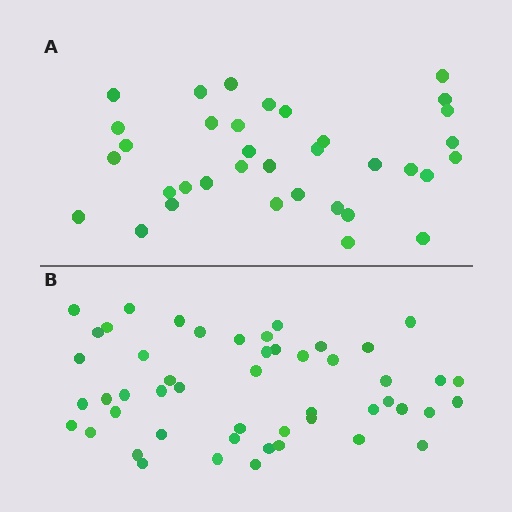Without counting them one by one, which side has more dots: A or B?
Region B (the bottom region) has more dots.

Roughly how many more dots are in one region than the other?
Region B has approximately 15 more dots than region A.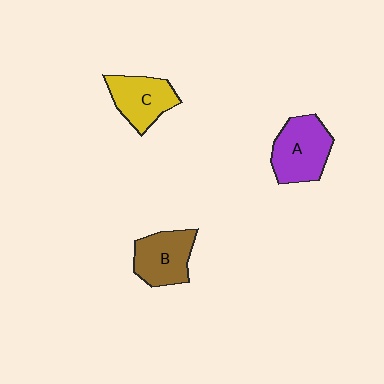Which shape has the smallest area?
Shape C (yellow).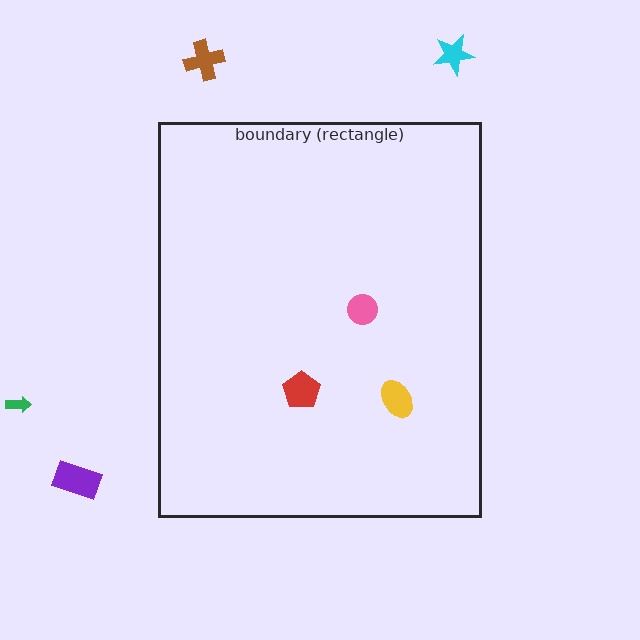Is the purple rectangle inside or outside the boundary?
Outside.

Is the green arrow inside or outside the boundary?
Outside.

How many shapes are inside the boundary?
3 inside, 4 outside.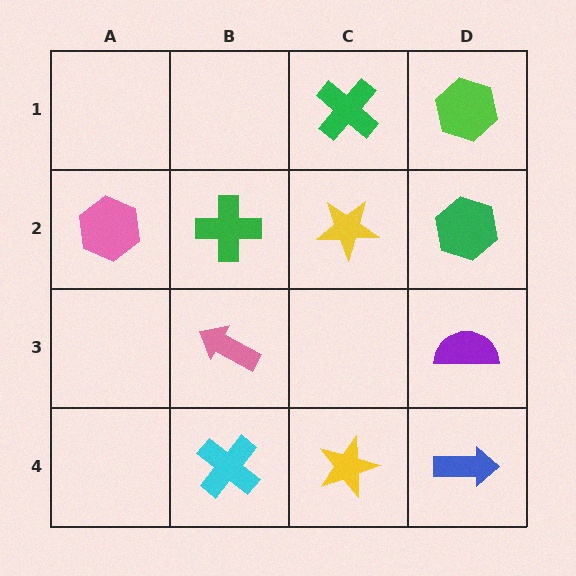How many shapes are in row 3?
2 shapes.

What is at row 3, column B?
A pink arrow.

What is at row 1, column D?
A lime hexagon.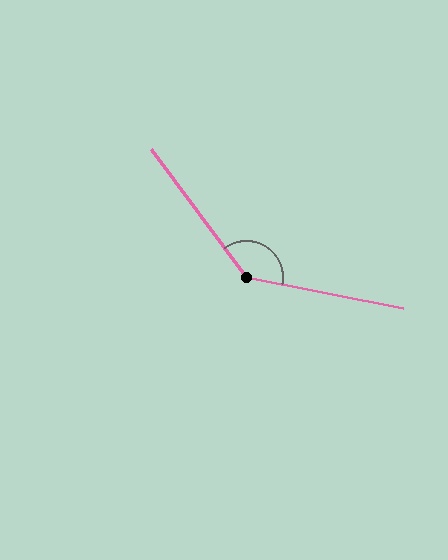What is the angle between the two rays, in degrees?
Approximately 138 degrees.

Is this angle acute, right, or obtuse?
It is obtuse.